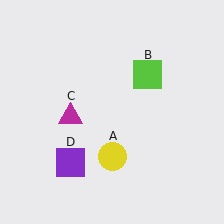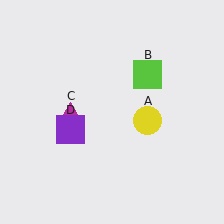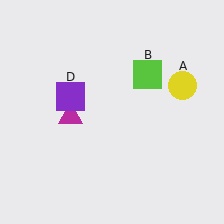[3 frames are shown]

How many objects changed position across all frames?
2 objects changed position: yellow circle (object A), purple square (object D).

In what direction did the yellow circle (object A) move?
The yellow circle (object A) moved up and to the right.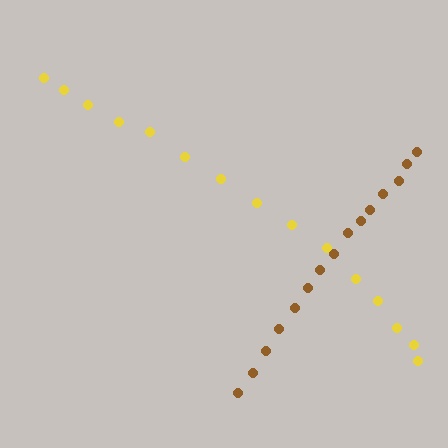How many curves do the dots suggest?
There are 2 distinct paths.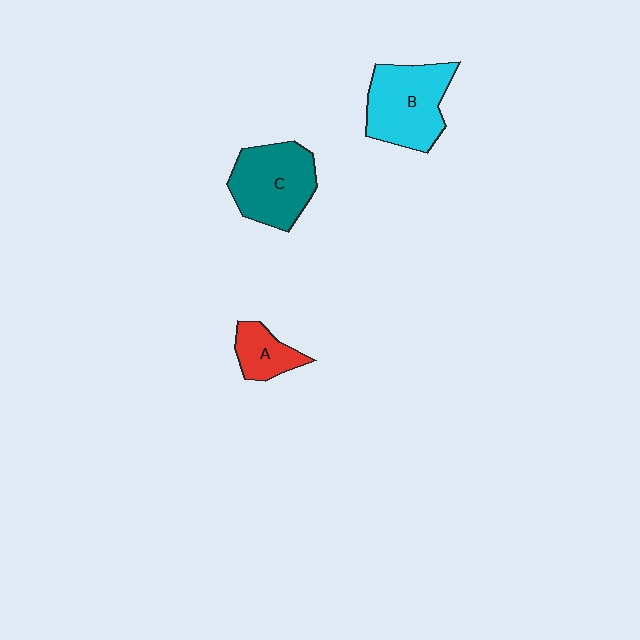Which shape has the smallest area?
Shape A (red).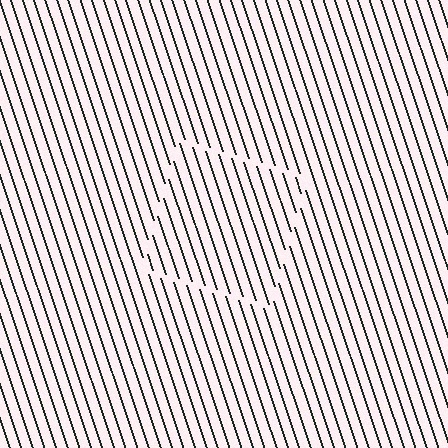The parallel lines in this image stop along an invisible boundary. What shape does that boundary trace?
An illusory square. The interior of the shape contains the same grating, shifted by half a period — the contour is defined by the phase discontinuity where line-ends from the inner and outer gratings abut.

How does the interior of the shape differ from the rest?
The interior of the shape contains the same grating, shifted by half a period — the contour is defined by the phase discontinuity where line-ends from the inner and outer gratings abut.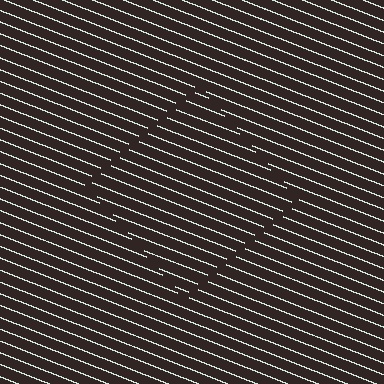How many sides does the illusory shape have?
4 sides — the line-ends trace a square.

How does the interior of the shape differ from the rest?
The interior of the shape contains the same grating, shifted by half a period — the contour is defined by the phase discontinuity where line-ends from the inner and outer gratings abut.